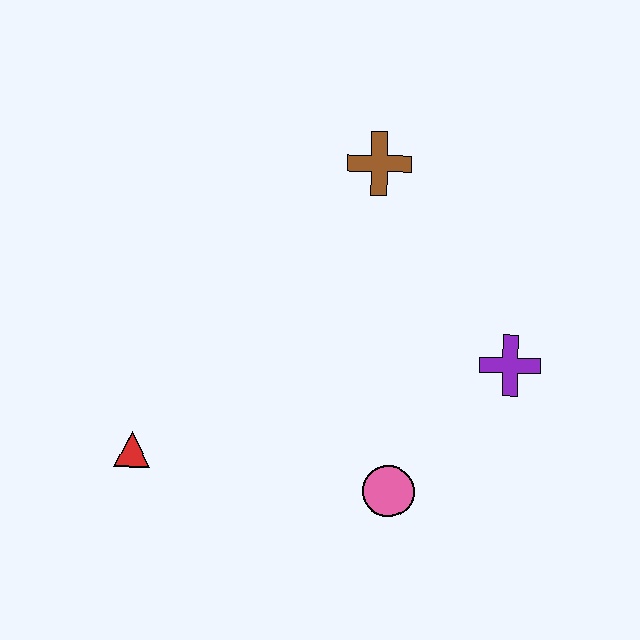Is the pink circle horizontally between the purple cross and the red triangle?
Yes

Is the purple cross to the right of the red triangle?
Yes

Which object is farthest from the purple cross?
The red triangle is farthest from the purple cross.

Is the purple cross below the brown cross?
Yes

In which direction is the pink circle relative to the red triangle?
The pink circle is to the right of the red triangle.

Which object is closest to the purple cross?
The pink circle is closest to the purple cross.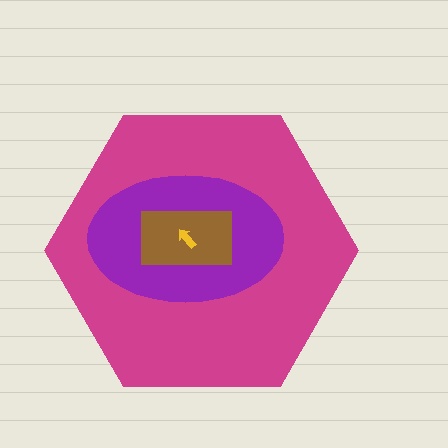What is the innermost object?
The yellow arrow.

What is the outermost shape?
The magenta hexagon.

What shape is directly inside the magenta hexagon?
The purple ellipse.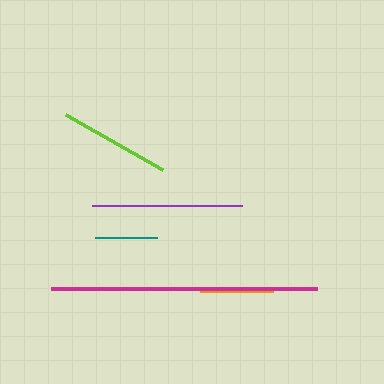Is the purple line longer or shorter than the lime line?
The purple line is longer than the lime line.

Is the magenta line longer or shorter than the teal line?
The magenta line is longer than the teal line.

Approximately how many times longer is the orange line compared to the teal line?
The orange line is approximately 1.2 times the length of the teal line.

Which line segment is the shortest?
The teal line is the shortest at approximately 61 pixels.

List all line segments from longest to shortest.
From longest to shortest: magenta, purple, lime, orange, teal.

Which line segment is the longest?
The magenta line is the longest at approximately 266 pixels.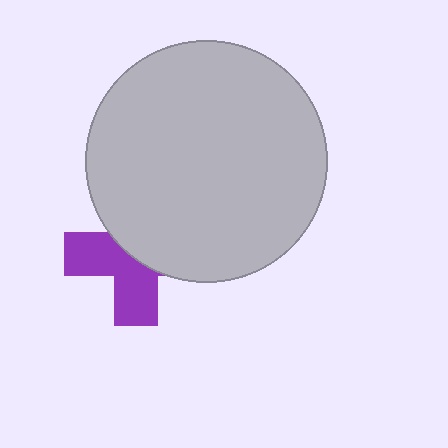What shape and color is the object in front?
The object in front is a light gray circle.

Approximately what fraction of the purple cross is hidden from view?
Roughly 53% of the purple cross is hidden behind the light gray circle.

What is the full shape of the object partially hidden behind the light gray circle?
The partially hidden object is a purple cross.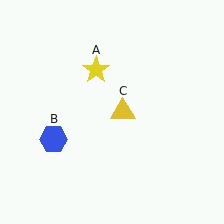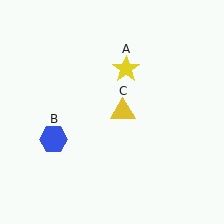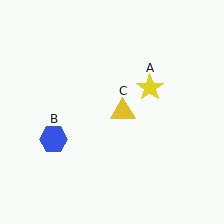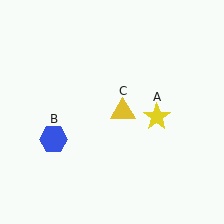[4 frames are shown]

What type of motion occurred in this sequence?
The yellow star (object A) rotated clockwise around the center of the scene.